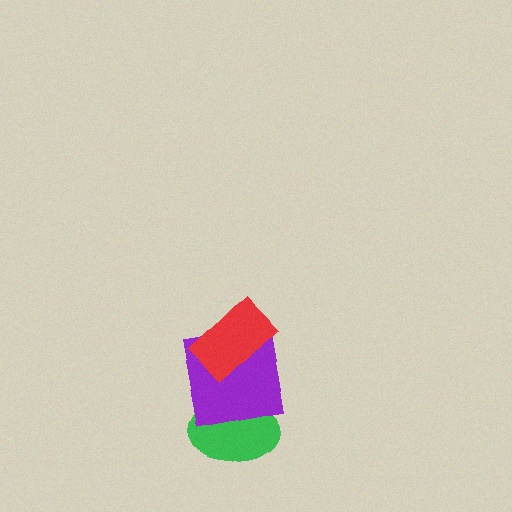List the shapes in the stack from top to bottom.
From top to bottom: the red rectangle, the purple square, the green ellipse.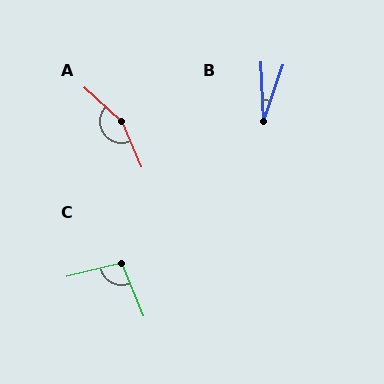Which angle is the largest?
A, at approximately 156 degrees.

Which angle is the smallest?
B, at approximately 21 degrees.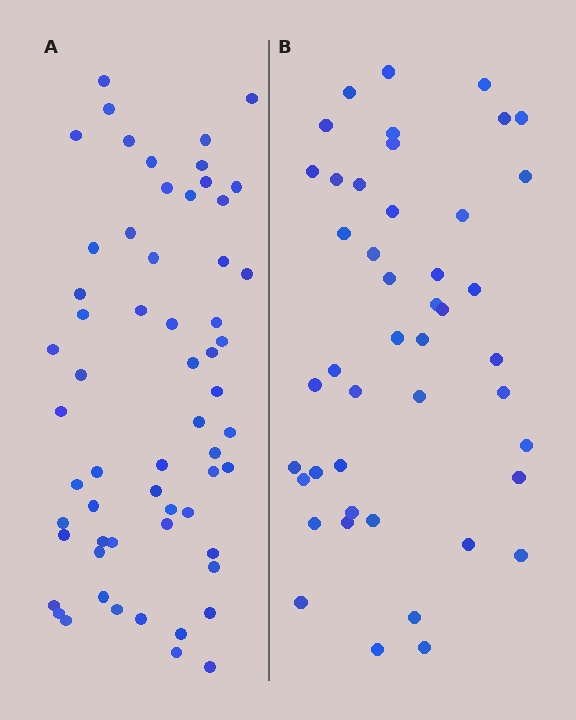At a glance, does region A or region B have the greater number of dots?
Region A (the left region) has more dots.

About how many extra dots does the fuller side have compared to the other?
Region A has approximately 15 more dots than region B.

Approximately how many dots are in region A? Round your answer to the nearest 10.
About 60 dots.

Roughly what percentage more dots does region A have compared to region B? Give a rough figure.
About 35% more.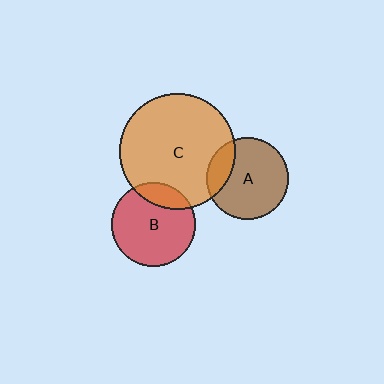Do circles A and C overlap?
Yes.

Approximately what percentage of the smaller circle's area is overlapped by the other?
Approximately 20%.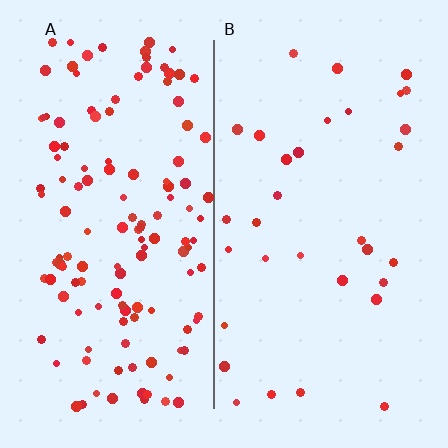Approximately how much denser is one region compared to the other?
Approximately 4.1× — region A over region B.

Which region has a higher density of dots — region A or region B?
A (the left).